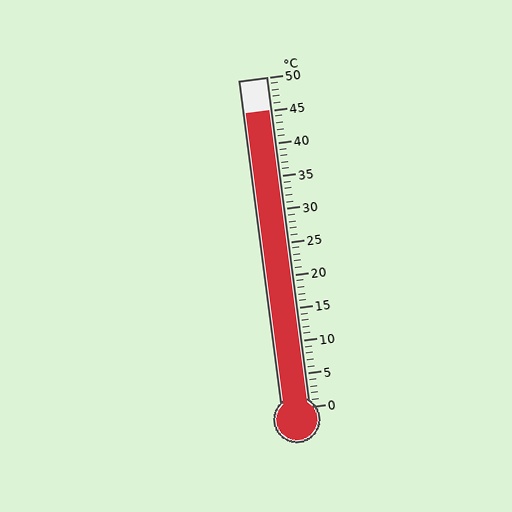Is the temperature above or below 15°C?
The temperature is above 15°C.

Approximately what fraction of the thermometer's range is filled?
The thermometer is filled to approximately 90% of its range.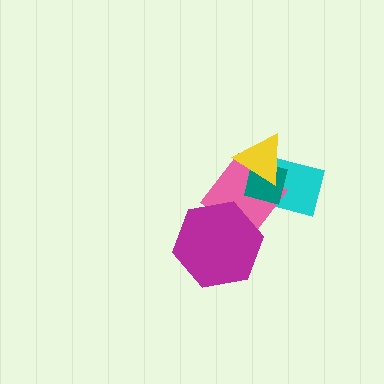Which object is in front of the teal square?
The yellow triangle is in front of the teal square.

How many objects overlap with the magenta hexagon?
1 object overlaps with the magenta hexagon.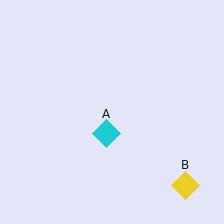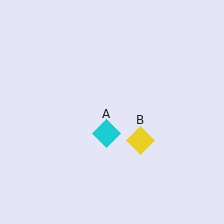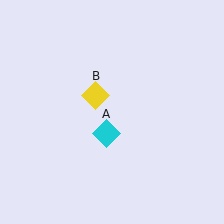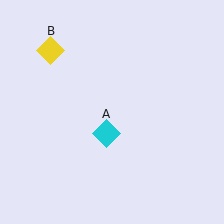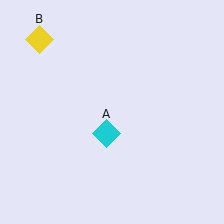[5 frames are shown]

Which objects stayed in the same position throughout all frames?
Cyan diamond (object A) remained stationary.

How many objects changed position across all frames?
1 object changed position: yellow diamond (object B).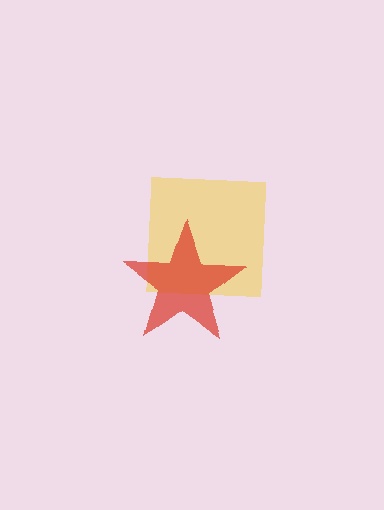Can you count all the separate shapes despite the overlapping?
Yes, there are 2 separate shapes.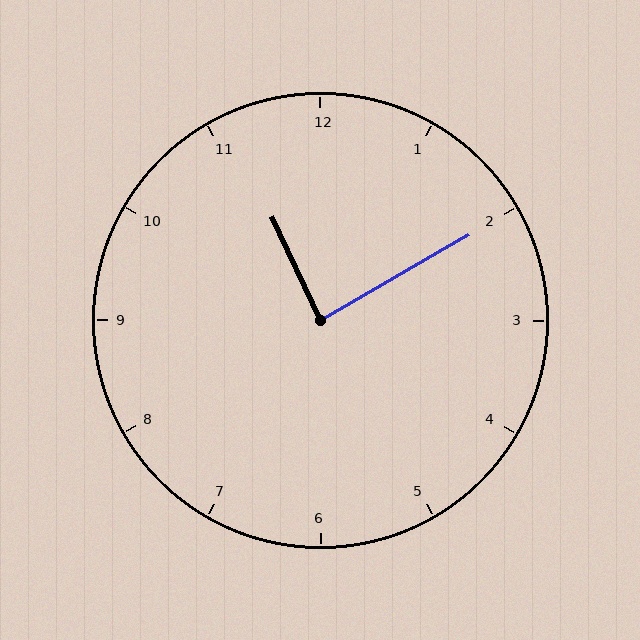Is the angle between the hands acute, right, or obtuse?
It is right.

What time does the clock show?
11:10.